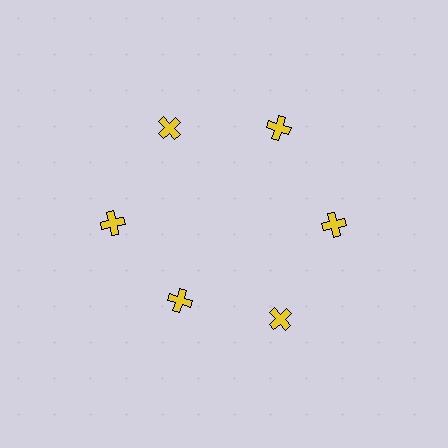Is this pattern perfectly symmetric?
No. The 6 yellow crosses are arranged in a ring, but one element near the 7 o'clock position is pulled inward toward the center, breaking the 6-fold rotational symmetry.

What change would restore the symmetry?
The symmetry would be restored by moving it outward, back onto the ring so that all 6 crosses sit at equal angles and equal distance from the center.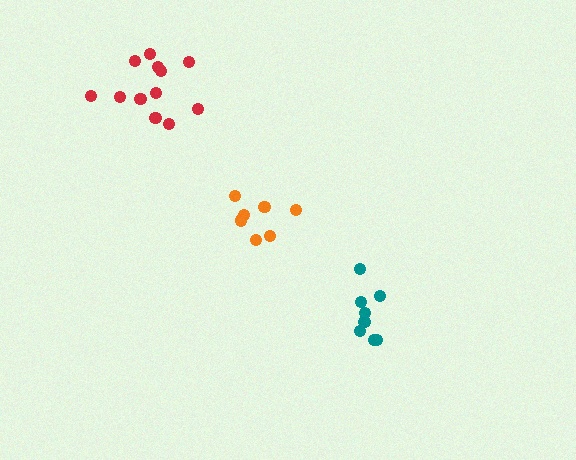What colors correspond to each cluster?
The clusters are colored: teal, orange, red.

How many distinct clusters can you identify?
There are 3 distinct clusters.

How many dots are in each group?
Group 1: 8 dots, Group 2: 7 dots, Group 3: 12 dots (27 total).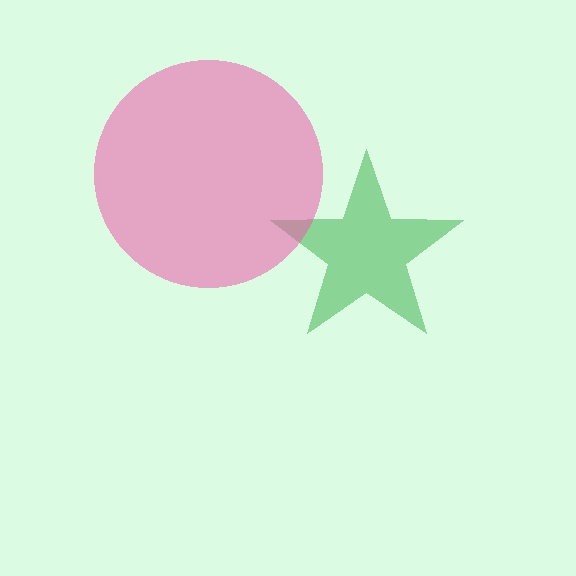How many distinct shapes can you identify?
There are 2 distinct shapes: a green star, a pink circle.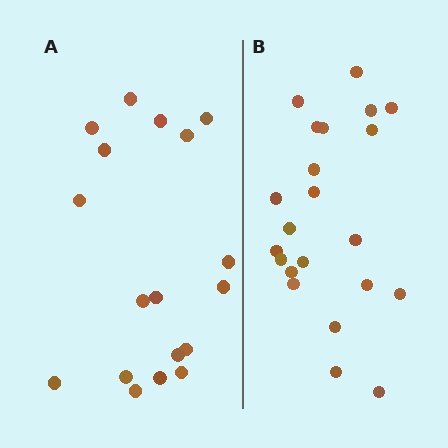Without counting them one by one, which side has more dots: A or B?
Region B (the right region) has more dots.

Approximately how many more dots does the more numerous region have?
Region B has about 4 more dots than region A.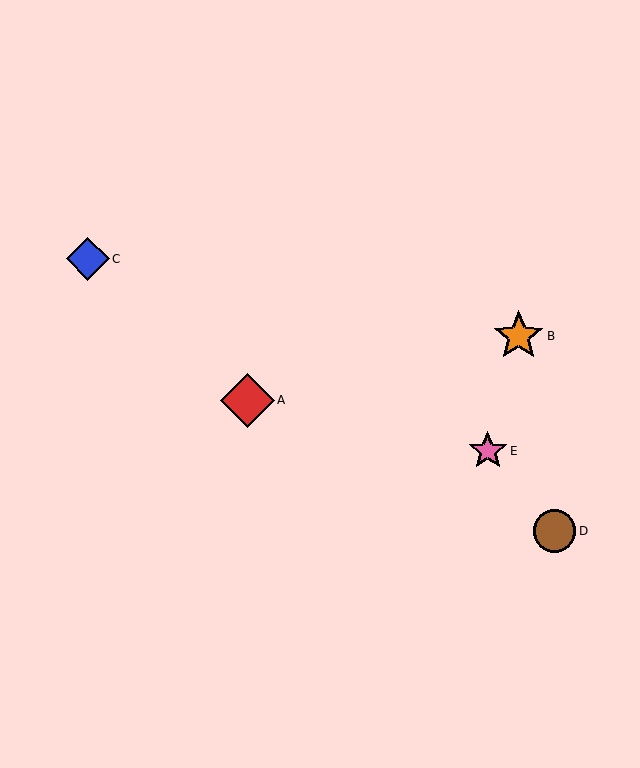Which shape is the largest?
The red diamond (labeled A) is the largest.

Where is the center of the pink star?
The center of the pink star is at (488, 451).